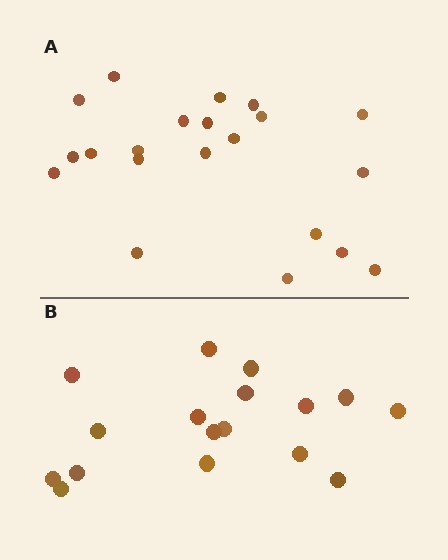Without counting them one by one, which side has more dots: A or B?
Region A (the top region) has more dots.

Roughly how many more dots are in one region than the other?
Region A has about 4 more dots than region B.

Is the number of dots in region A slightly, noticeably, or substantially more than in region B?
Region A has only slightly more — the two regions are fairly close. The ratio is roughly 1.2 to 1.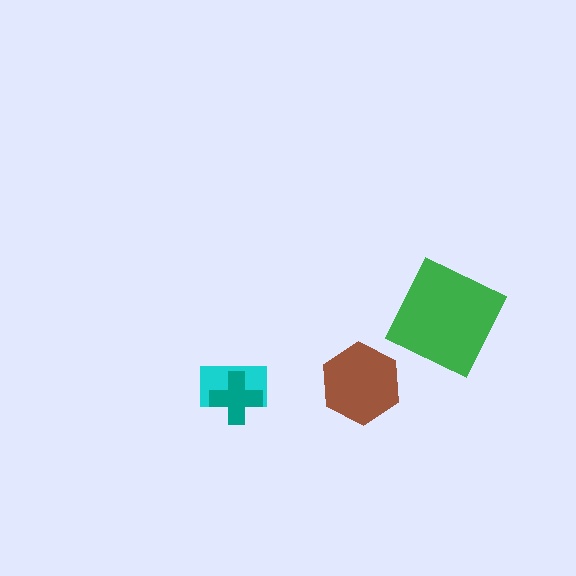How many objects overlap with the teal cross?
1 object overlaps with the teal cross.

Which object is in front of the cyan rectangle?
The teal cross is in front of the cyan rectangle.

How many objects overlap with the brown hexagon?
0 objects overlap with the brown hexagon.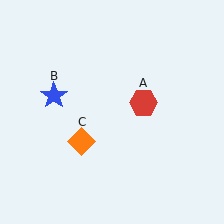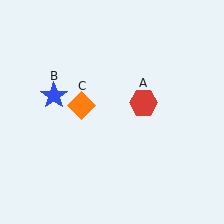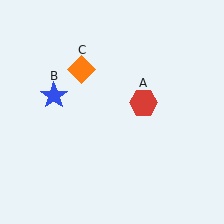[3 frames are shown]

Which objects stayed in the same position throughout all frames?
Red hexagon (object A) and blue star (object B) remained stationary.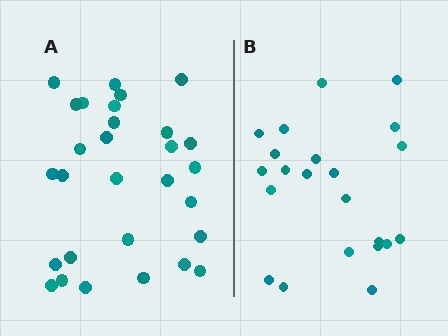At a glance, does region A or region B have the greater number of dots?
Region A (the left region) has more dots.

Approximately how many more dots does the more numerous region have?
Region A has roughly 8 or so more dots than region B.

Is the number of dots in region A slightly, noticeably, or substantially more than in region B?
Region A has noticeably more, but not dramatically so. The ratio is roughly 1.3 to 1.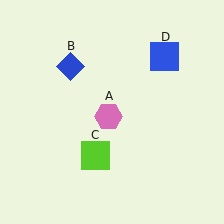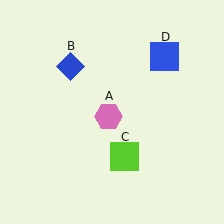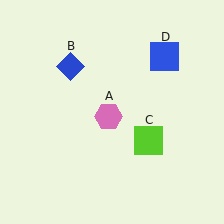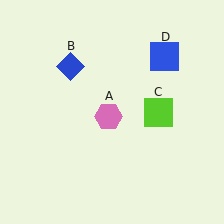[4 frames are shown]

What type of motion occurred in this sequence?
The lime square (object C) rotated counterclockwise around the center of the scene.